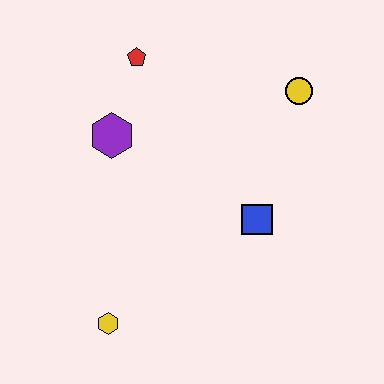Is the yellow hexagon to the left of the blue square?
Yes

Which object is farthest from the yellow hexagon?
The yellow circle is farthest from the yellow hexagon.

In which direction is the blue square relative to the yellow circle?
The blue square is below the yellow circle.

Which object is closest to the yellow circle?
The blue square is closest to the yellow circle.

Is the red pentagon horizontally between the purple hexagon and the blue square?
Yes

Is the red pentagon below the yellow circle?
No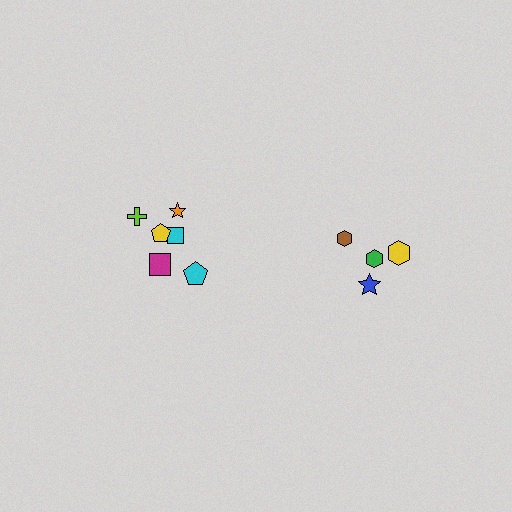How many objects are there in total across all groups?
There are 10 objects.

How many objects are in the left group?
There are 6 objects.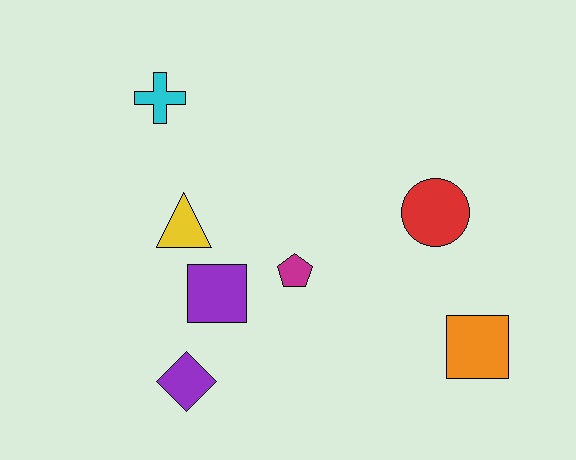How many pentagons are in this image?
There is 1 pentagon.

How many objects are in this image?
There are 7 objects.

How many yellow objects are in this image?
There is 1 yellow object.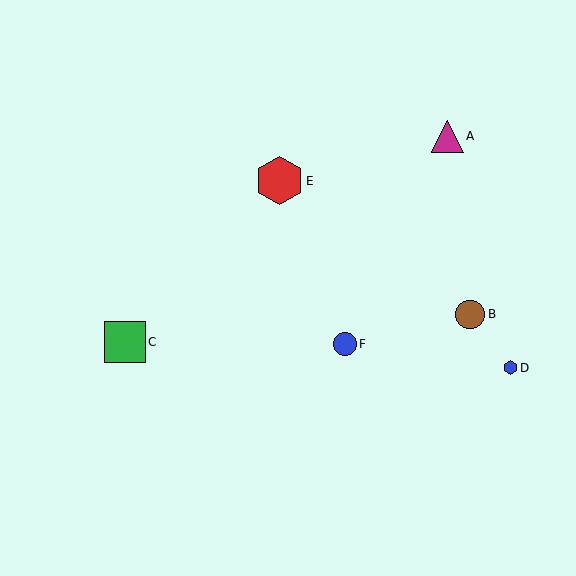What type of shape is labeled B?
Shape B is a brown circle.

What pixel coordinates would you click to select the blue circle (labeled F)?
Click at (345, 344) to select the blue circle F.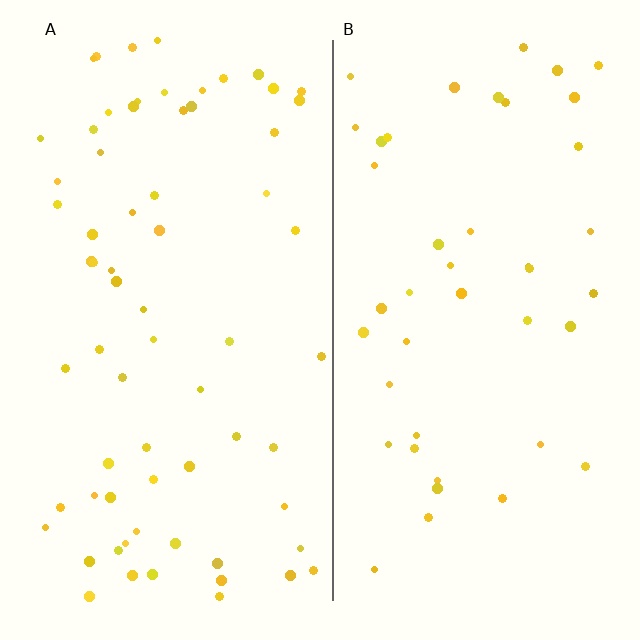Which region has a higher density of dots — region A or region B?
A (the left).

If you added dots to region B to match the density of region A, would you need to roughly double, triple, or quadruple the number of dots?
Approximately double.